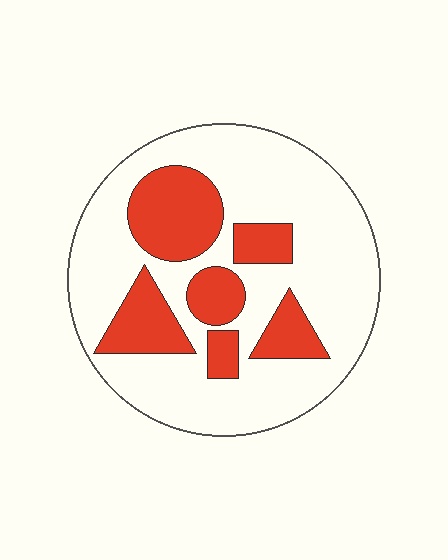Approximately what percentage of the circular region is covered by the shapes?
Approximately 30%.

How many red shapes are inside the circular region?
6.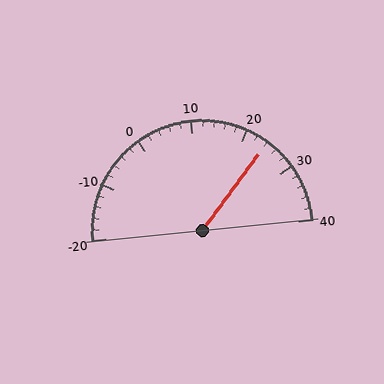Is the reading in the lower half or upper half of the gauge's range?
The reading is in the upper half of the range (-20 to 40).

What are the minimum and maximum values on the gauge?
The gauge ranges from -20 to 40.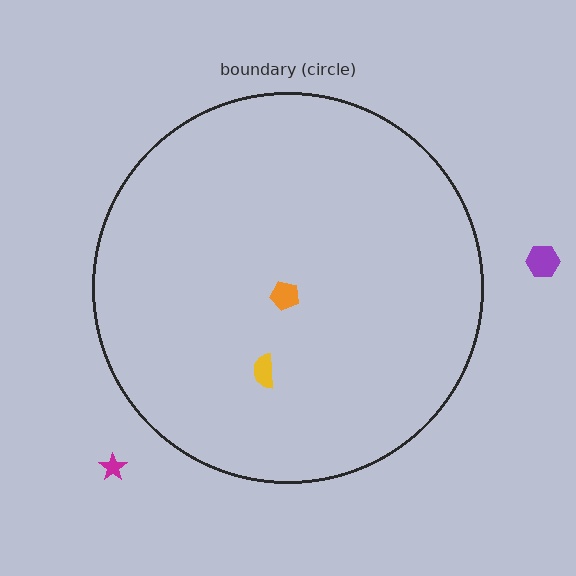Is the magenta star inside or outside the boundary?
Outside.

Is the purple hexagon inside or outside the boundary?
Outside.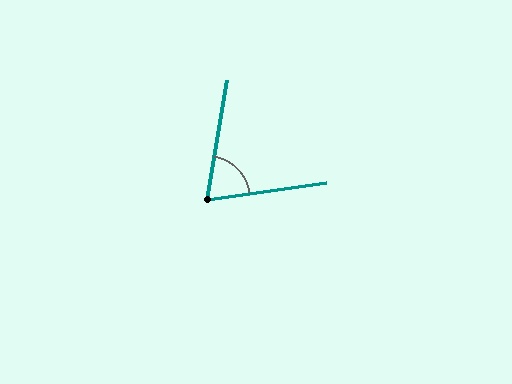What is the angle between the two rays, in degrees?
Approximately 72 degrees.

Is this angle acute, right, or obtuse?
It is acute.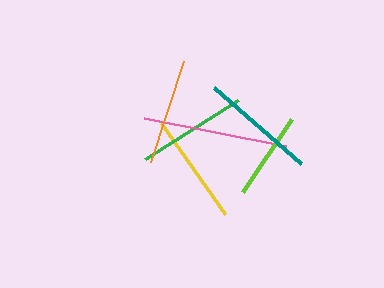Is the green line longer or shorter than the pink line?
The pink line is longer than the green line.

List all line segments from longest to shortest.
From longest to shortest: pink, teal, yellow, green, orange, lime.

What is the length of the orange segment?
The orange segment is approximately 107 pixels long.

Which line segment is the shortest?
The lime line is the shortest at approximately 88 pixels.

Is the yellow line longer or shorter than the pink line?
The pink line is longer than the yellow line.